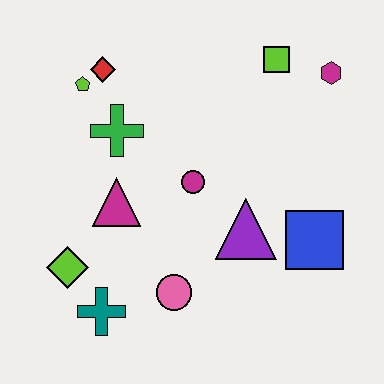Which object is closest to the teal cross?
The lime diamond is closest to the teal cross.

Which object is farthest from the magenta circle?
The magenta hexagon is farthest from the magenta circle.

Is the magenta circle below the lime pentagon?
Yes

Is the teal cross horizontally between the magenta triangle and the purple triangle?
No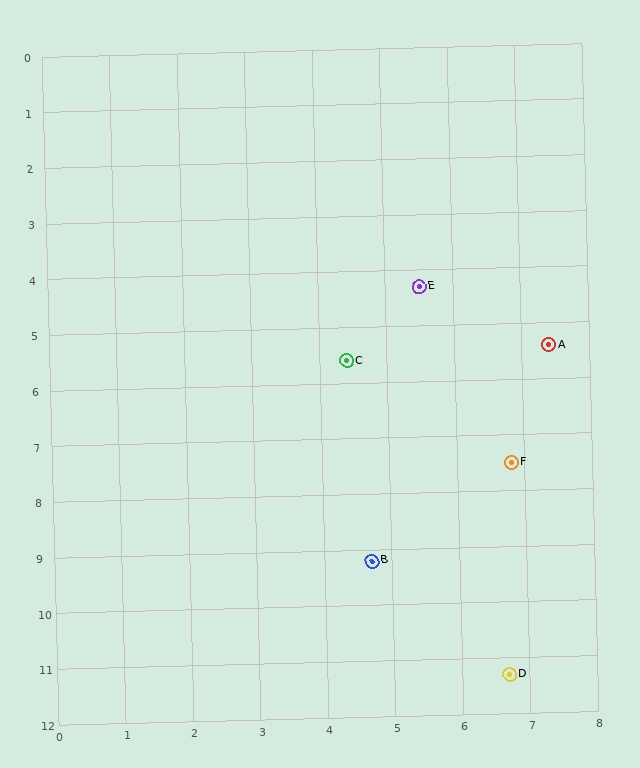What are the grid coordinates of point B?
Point B is at approximately (4.7, 9.2).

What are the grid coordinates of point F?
Point F is at approximately (6.8, 7.5).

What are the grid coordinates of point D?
Point D is at approximately (6.7, 11.3).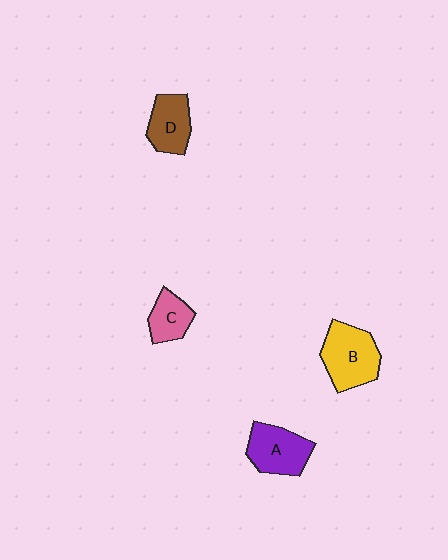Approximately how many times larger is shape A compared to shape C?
Approximately 1.5 times.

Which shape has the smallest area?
Shape C (pink).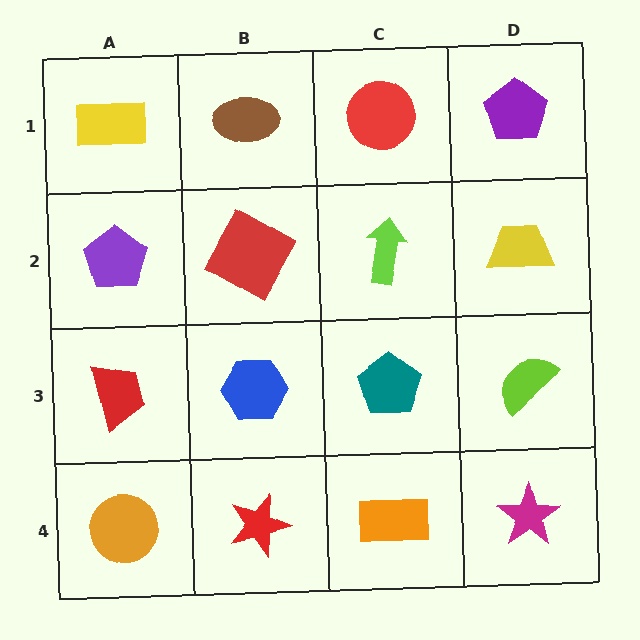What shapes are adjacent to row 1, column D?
A yellow trapezoid (row 2, column D), a red circle (row 1, column C).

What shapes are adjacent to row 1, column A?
A purple pentagon (row 2, column A), a brown ellipse (row 1, column B).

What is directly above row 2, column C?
A red circle.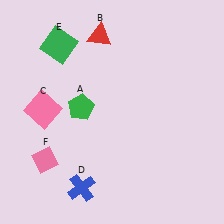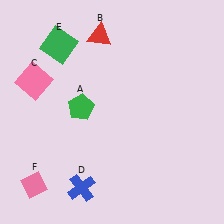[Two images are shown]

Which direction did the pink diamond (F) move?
The pink diamond (F) moved down.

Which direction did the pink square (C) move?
The pink square (C) moved up.